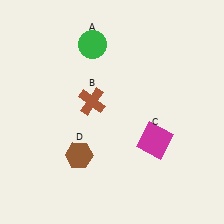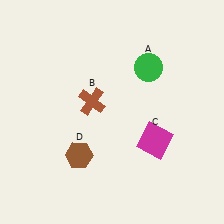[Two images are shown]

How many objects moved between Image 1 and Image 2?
1 object moved between the two images.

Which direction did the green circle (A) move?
The green circle (A) moved right.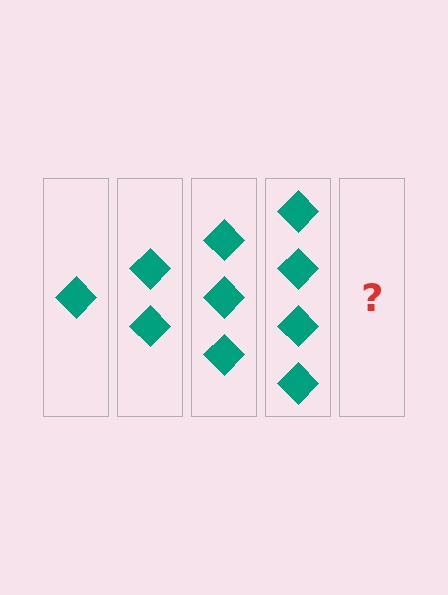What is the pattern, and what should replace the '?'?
The pattern is that each step adds one more diamond. The '?' should be 5 diamonds.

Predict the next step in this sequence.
The next step is 5 diamonds.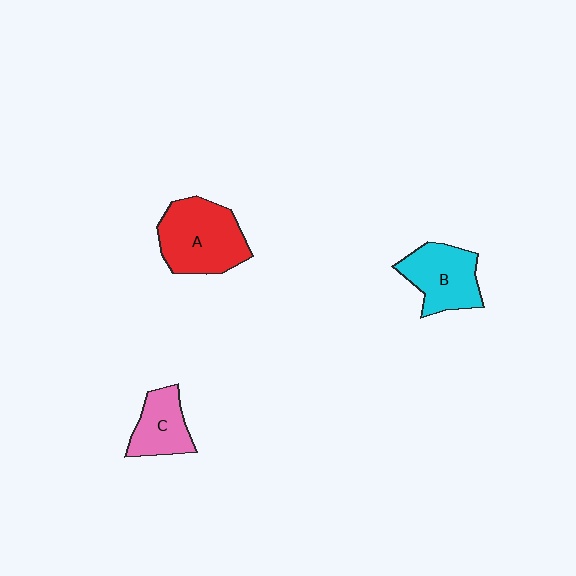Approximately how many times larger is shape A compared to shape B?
Approximately 1.3 times.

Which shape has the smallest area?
Shape C (pink).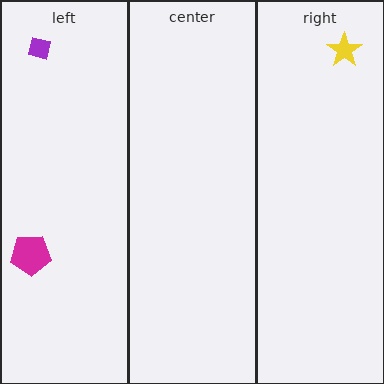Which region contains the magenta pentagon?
The left region.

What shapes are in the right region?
The yellow star.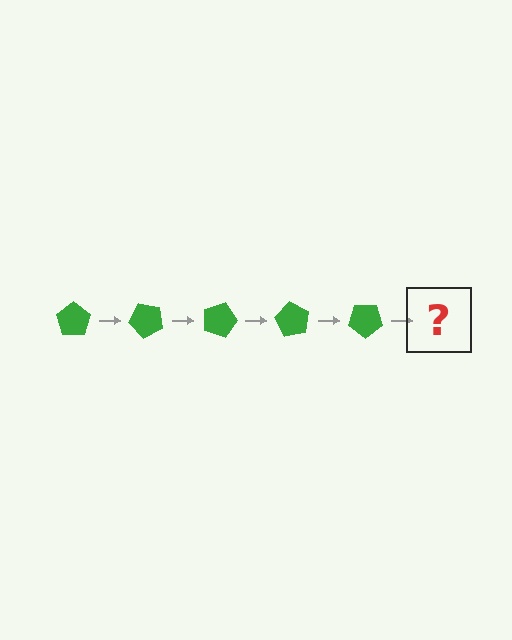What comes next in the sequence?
The next element should be a green pentagon rotated 225 degrees.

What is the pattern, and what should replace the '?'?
The pattern is that the pentagon rotates 45 degrees each step. The '?' should be a green pentagon rotated 225 degrees.